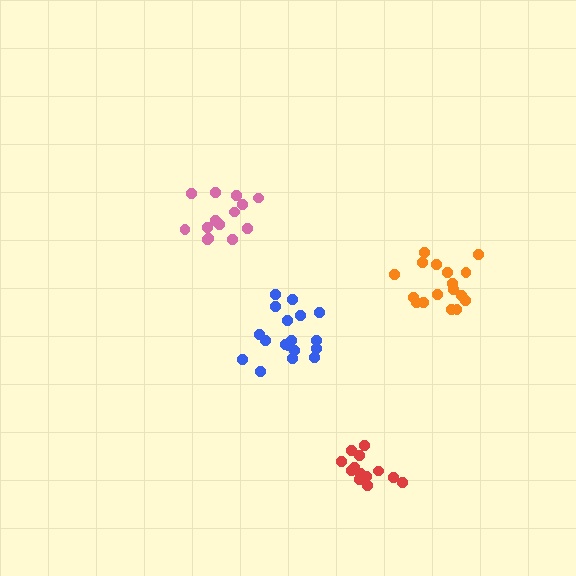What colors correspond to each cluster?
The clusters are colored: blue, orange, red, pink.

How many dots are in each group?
Group 1: 18 dots, Group 2: 17 dots, Group 3: 13 dots, Group 4: 14 dots (62 total).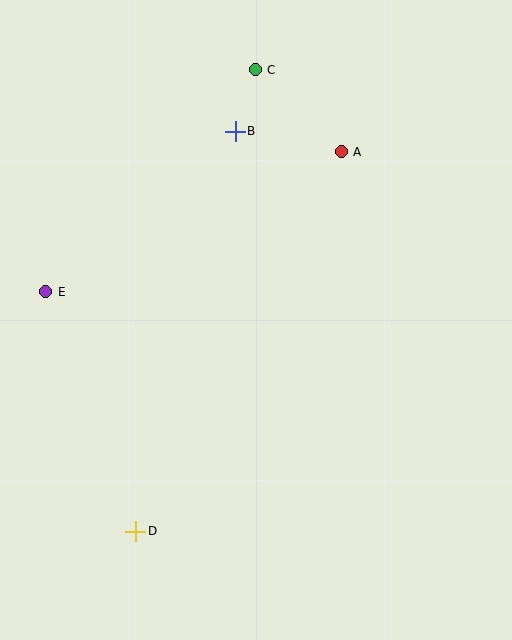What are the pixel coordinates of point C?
Point C is at (255, 70).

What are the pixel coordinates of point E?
Point E is at (46, 292).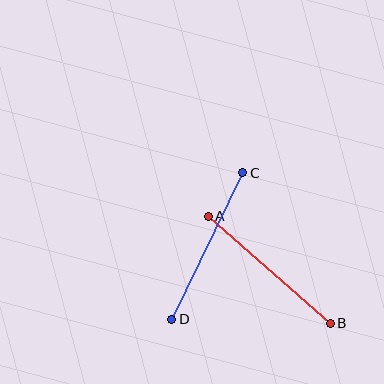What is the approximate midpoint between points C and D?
The midpoint is at approximately (207, 246) pixels.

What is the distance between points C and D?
The distance is approximately 163 pixels.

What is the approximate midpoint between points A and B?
The midpoint is at approximately (269, 270) pixels.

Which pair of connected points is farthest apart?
Points C and D are farthest apart.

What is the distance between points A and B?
The distance is approximately 162 pixels.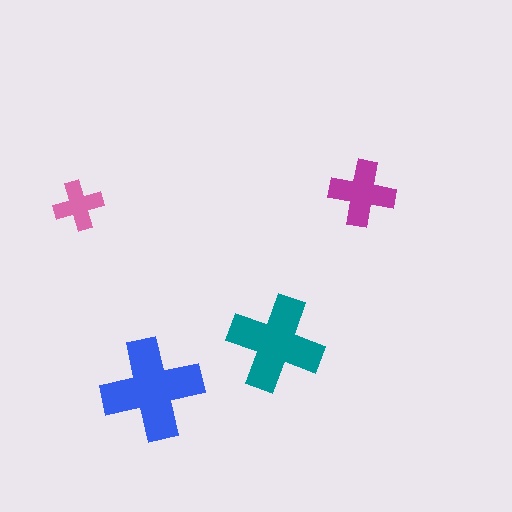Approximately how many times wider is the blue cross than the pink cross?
About 2 times wider.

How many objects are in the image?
There are 4 objects in the image.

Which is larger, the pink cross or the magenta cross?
The magenta one.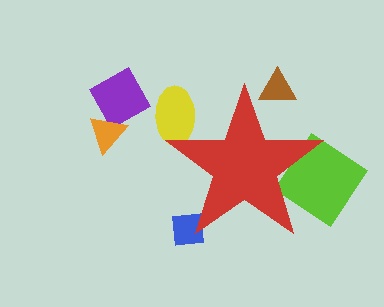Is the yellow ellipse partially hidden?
Yes, the yellow ellipse is partially hidden behind the red star.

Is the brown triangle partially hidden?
Yes, the brown triangle is partially hidden behind the red star.